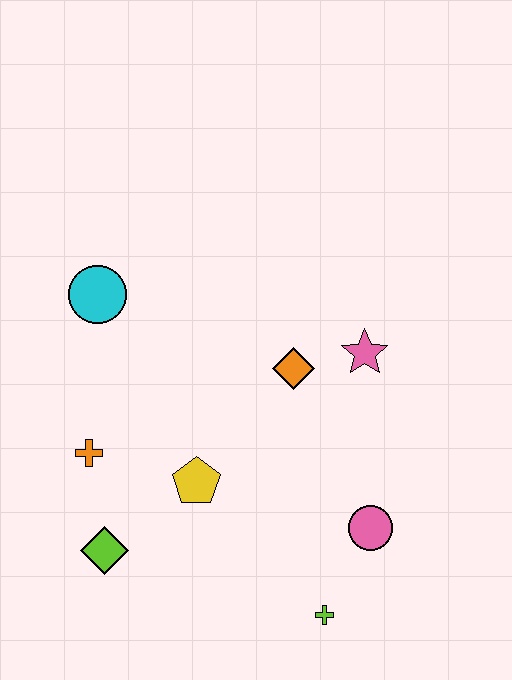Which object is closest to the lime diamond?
The orange cross is closest to the lime diamond.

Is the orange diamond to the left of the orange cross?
No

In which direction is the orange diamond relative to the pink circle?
The orange diamond is above the pink circle.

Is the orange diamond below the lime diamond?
No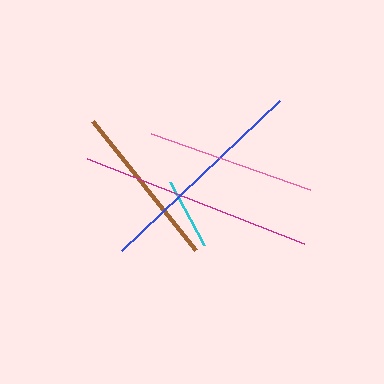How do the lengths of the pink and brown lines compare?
The pink and brown lines are approximately the same length.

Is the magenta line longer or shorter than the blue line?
The magenta line is longer than the blue line.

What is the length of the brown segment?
The brown segment is approximately 166 pixels long.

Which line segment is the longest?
The magenta line is the longest at approximately 233 pixels.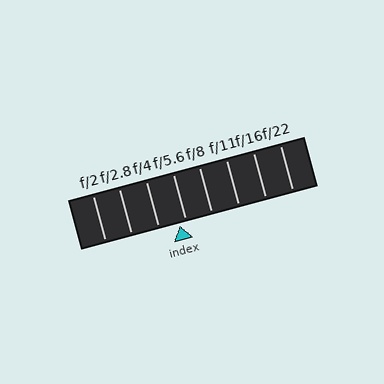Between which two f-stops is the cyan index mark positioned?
The index mark is between f/4 and f/5.6.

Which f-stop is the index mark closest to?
The index mark is closest to f/5.6.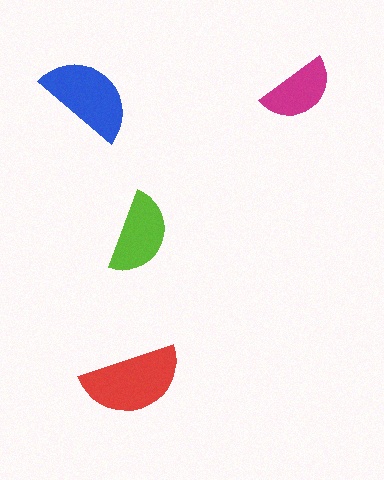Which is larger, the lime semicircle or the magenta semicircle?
The lime one.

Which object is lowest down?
The red semicircle is bottommost.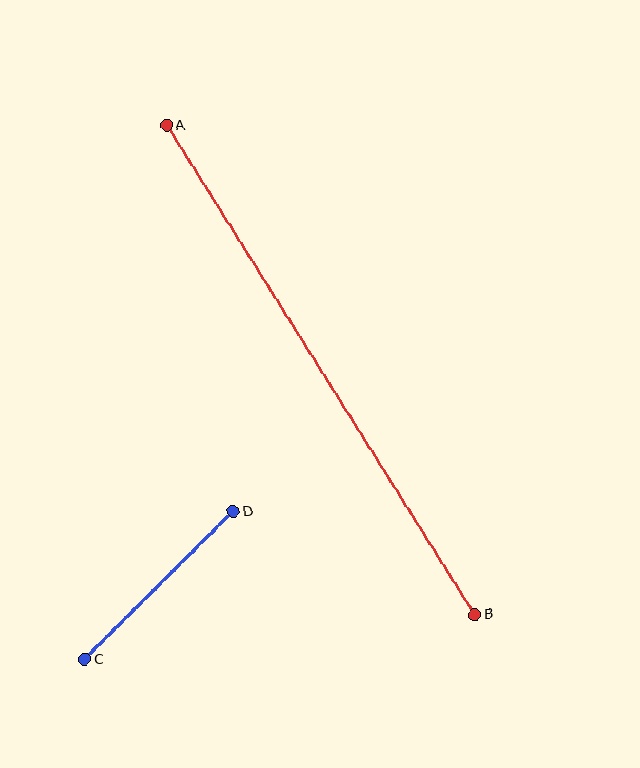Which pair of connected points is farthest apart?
Points A and B are farthest apart.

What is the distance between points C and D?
The distance is approximately 209 pixels.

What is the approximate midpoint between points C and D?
The midpoint is at approximately (159, 585) pixels.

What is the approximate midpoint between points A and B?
The midpoint is at approximately (321, 370) pixels.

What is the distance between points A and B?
The distance is approximately 578 pixels.